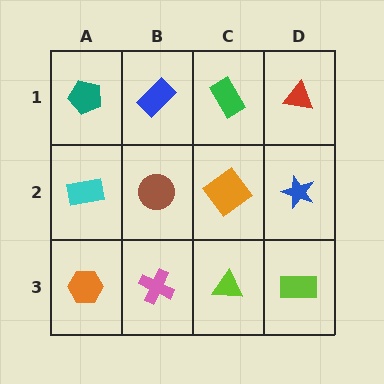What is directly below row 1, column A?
A cyan rectangle.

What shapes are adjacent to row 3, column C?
An orange diamond (row 2, column C), a pink cross (row 3, column B), a lime rectangle (row 3, column D).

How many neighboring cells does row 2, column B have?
4.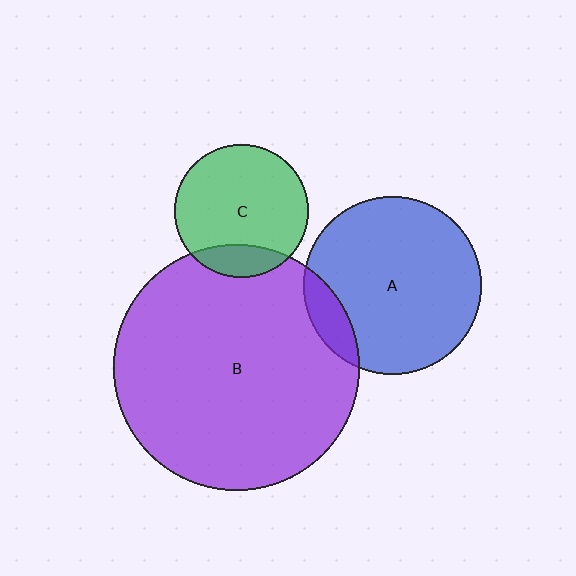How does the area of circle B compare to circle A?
Approximately 1.9 times.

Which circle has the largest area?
Circle B (purple).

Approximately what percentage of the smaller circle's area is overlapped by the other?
Approximately 15%.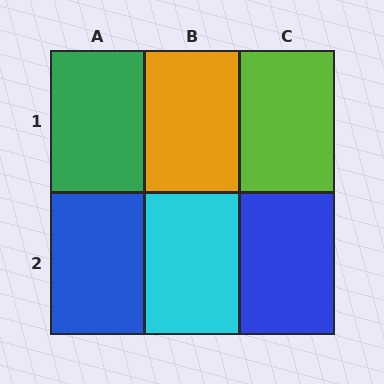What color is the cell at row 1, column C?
Lime.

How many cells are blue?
2 cells are blue.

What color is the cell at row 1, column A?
Green.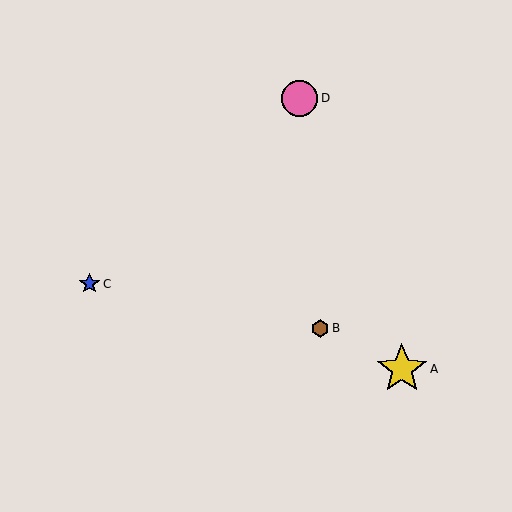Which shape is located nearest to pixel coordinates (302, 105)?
The pink circle (labeled D) at (300, 98) is nearest to that location.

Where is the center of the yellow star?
The center of the yellow star is at (402, 369).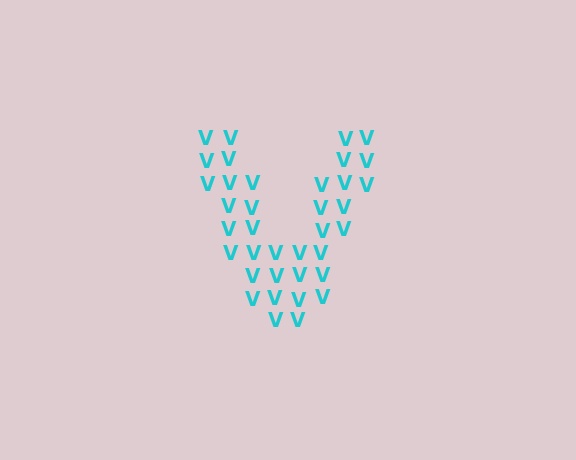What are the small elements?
The small elements are letter V's.